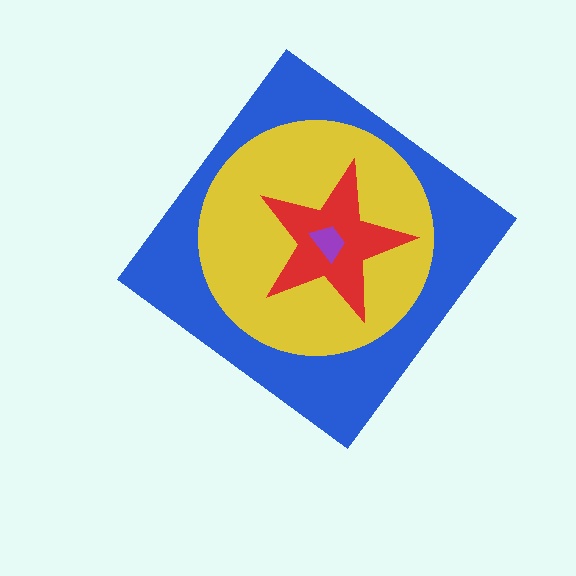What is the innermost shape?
The purple trapezoid.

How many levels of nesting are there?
4.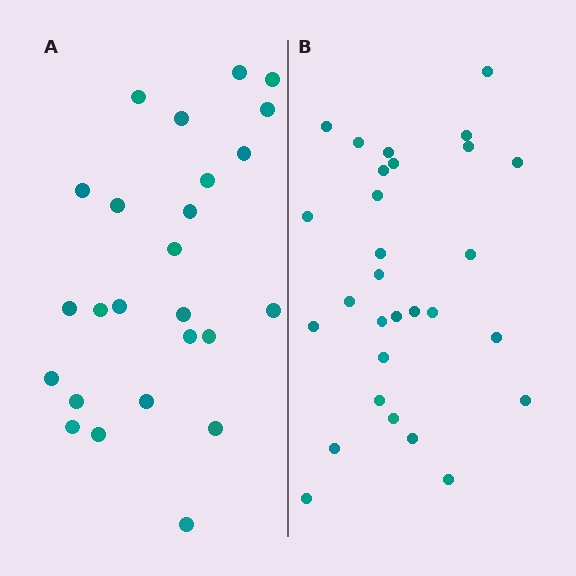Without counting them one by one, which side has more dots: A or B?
Region B (the right region) has more dots.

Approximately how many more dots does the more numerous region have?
Region B has about 4 more dots than region A.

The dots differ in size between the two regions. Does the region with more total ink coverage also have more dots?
No. Region A has more total ink coverage because its dots are larger, but region B actually contains more individual dots. Total area can be misleading — the number of items is what matters here.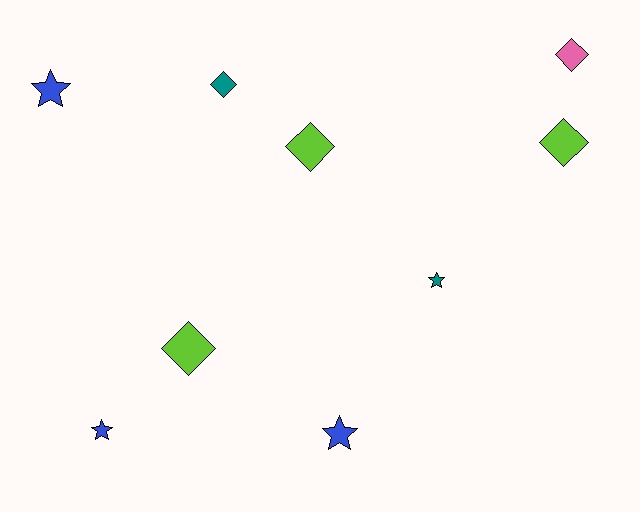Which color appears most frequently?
Blue, with 3 objects.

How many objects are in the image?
There are 9 objects.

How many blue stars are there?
There are 3 blue stars.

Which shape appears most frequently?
Diamond, with 5 objects.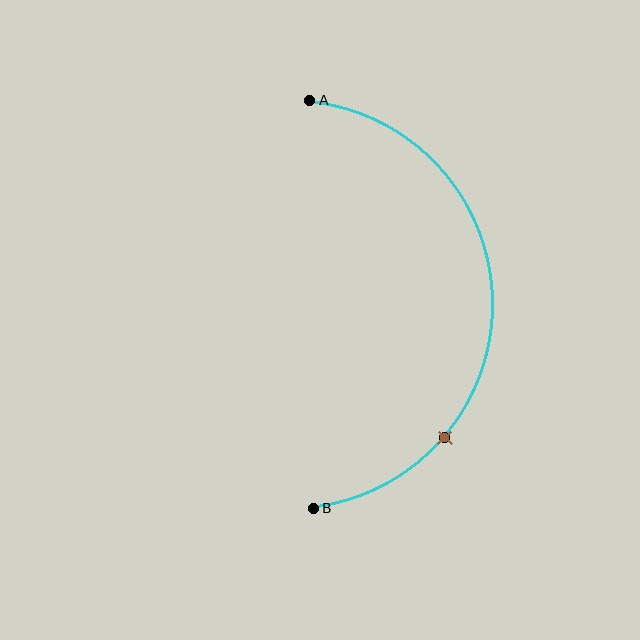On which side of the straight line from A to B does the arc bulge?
The arc bulges to the right of the straight line connecting A and B.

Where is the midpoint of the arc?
The arc midpoint is the point on the curve farthest from the straight line joining A and B. It sits to the right of that line.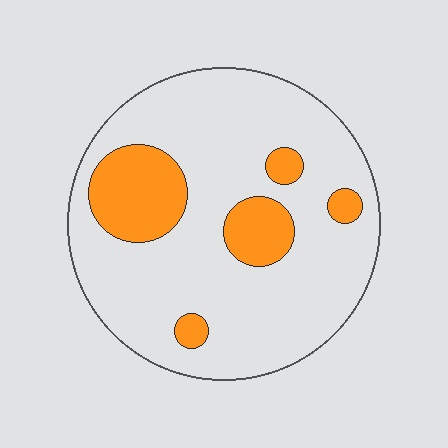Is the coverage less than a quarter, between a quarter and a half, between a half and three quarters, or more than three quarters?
Less than a quarter.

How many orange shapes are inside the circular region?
5.